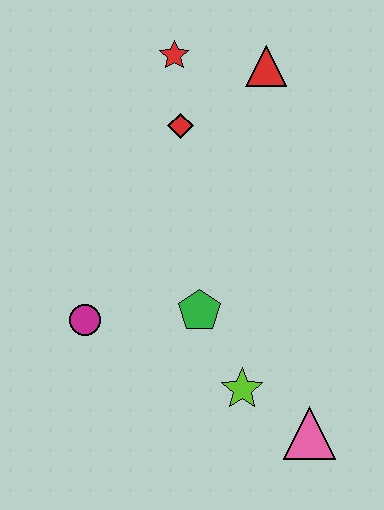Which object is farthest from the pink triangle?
The red star is farthest from the pink triangle.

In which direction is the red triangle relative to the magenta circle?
The red triangle is above the magenta circle.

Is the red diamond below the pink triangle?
No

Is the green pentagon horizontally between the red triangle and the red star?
Yes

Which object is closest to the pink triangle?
The lime star is closest to the pink triangle.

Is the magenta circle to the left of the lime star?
Yes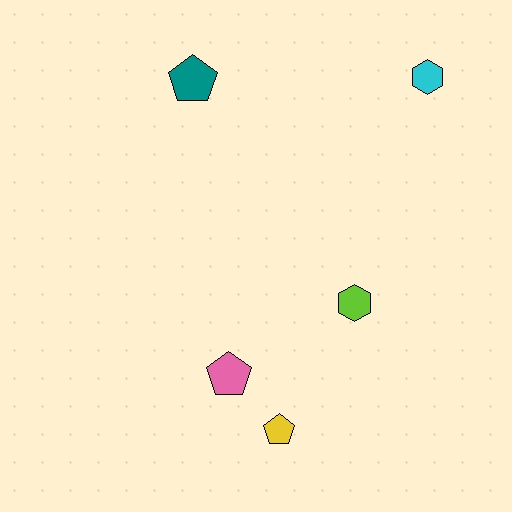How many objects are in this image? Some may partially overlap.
There are 5 objects.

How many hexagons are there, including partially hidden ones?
There are 2 hexagons.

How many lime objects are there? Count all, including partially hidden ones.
There is 1 lime object.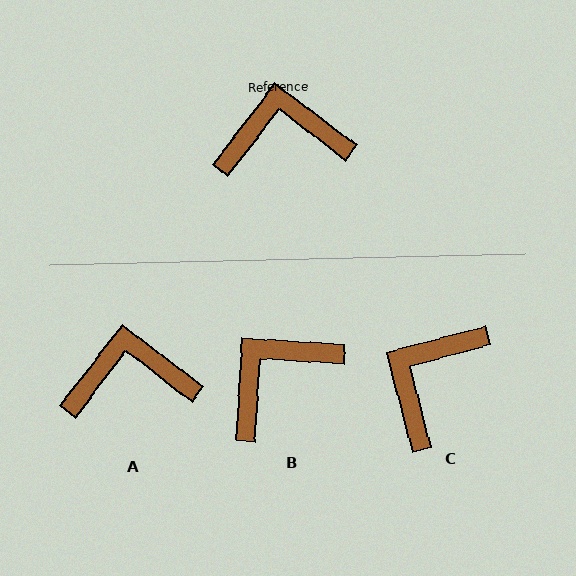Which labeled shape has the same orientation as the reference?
A.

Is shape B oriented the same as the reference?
No, it is off by about 34 degrees.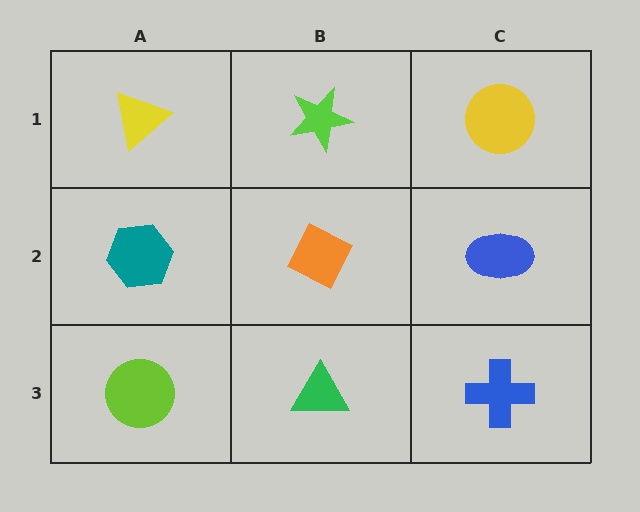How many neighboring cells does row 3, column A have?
2.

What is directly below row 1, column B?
An orange diamond.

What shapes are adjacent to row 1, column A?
A teal hexagon (row 2, column A), a lime star (row 1, column B).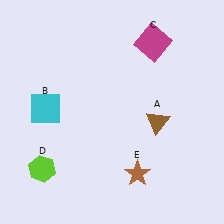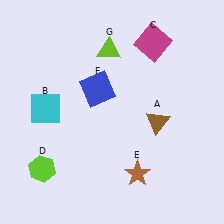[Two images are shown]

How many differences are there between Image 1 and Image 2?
There are 2 differences between the two images.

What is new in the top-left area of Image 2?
A lime triangle (G) was added in the top-left area of Image 2.